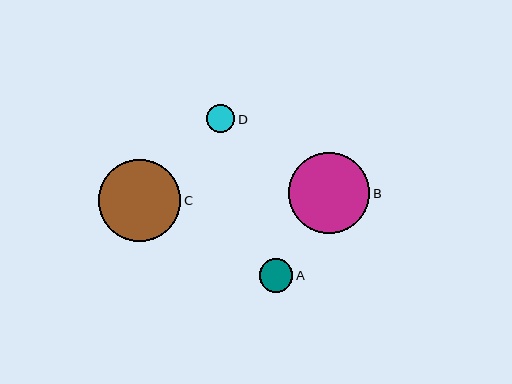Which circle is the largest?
Circle C is the largest with a size of approximately 83 pixels.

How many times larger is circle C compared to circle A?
Circle C is approximately 2.5 times the size of circle A.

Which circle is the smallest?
Circle D is the smallest with a size of approximately 28 pixels.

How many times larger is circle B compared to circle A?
Circle B is approximately 2.4 times the size of circle A.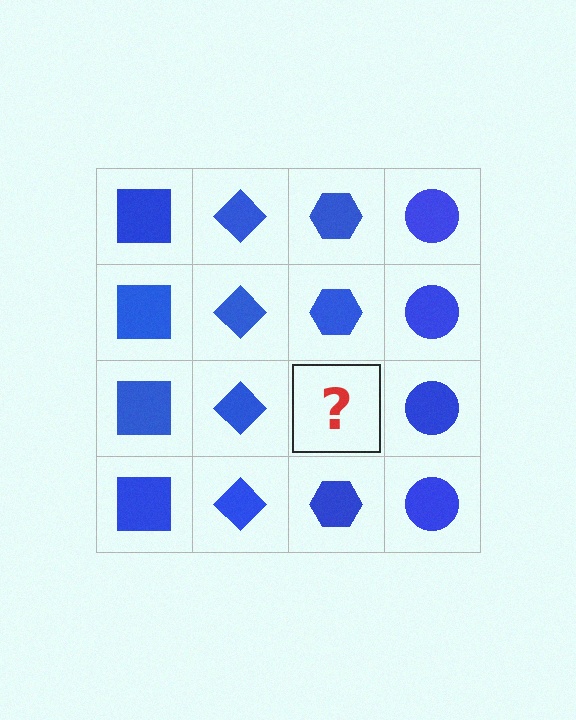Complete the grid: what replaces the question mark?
The question mark should be replaced with a blue hexagon.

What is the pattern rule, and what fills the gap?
The rule is that each column has a consistent shape. The gap should be filled with a blue hexagon.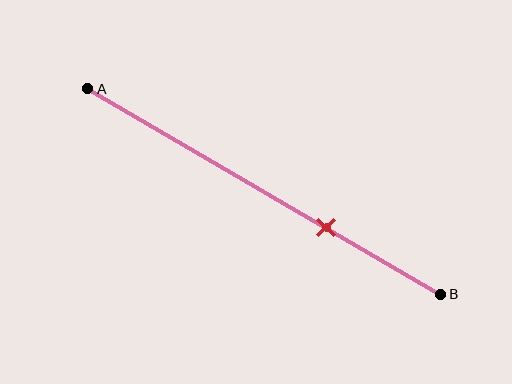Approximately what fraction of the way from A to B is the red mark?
The red mark is approximately 70% of the way from A to B.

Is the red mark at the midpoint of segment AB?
No, the mark is at about 70% from A, not at the 50% midpoint.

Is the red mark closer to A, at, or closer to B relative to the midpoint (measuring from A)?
The red mark is closer to point B than the midpoint of segment AB.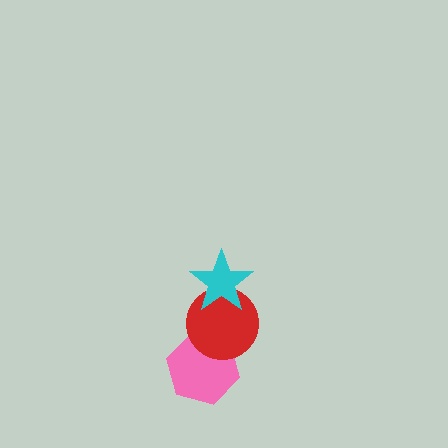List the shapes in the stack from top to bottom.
From top to bottom: the cyan star, the red circle, the pink hexagon.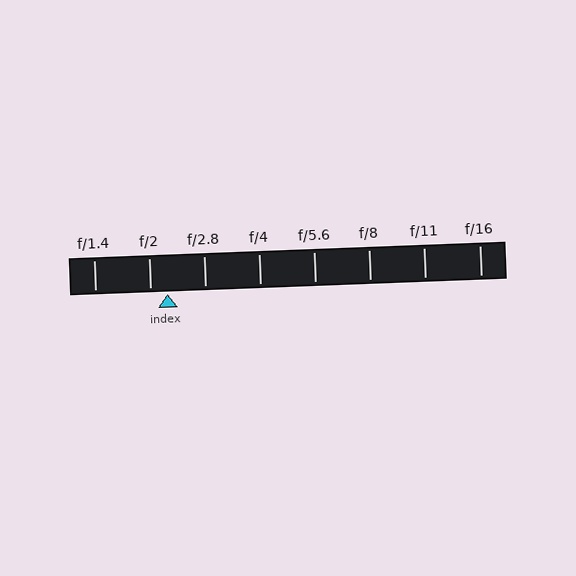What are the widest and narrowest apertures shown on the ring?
The widest aperture shown is f/1.4 and the narrowest is f/16.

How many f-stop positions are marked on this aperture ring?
There are 8 f-stop positions marked.